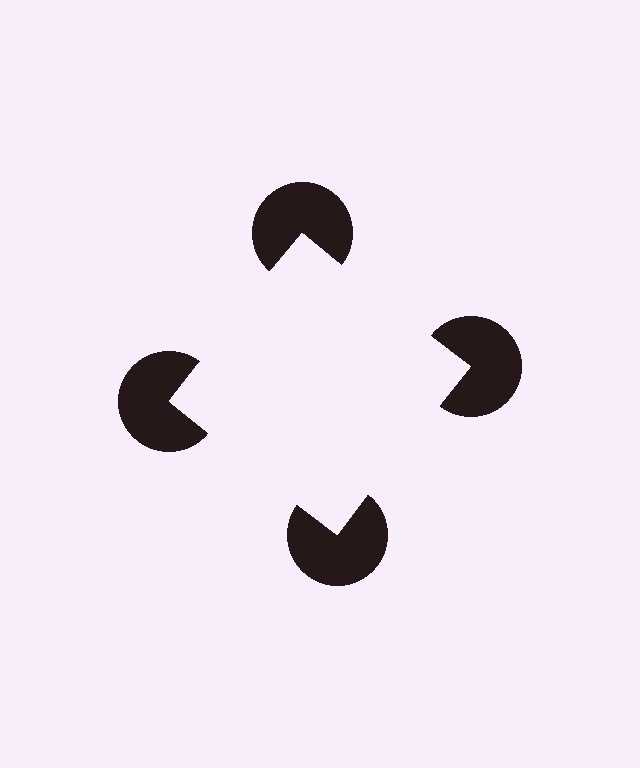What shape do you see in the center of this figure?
An illusory square — its edges are inferred from the aligned wedge cuts in the pac-man discs, not physically drawn.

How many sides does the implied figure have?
4 sides.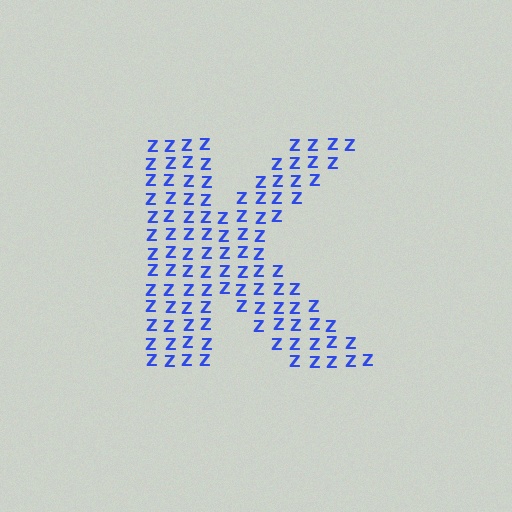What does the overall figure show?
The overall figure shows the letter K.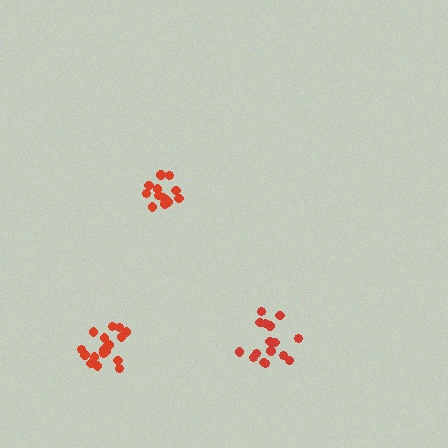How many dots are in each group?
Group 1: 14 dots, Group 2: 16 dots, Group 3: 18 dots (48 total).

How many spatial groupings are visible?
There are 3 spatial groupings.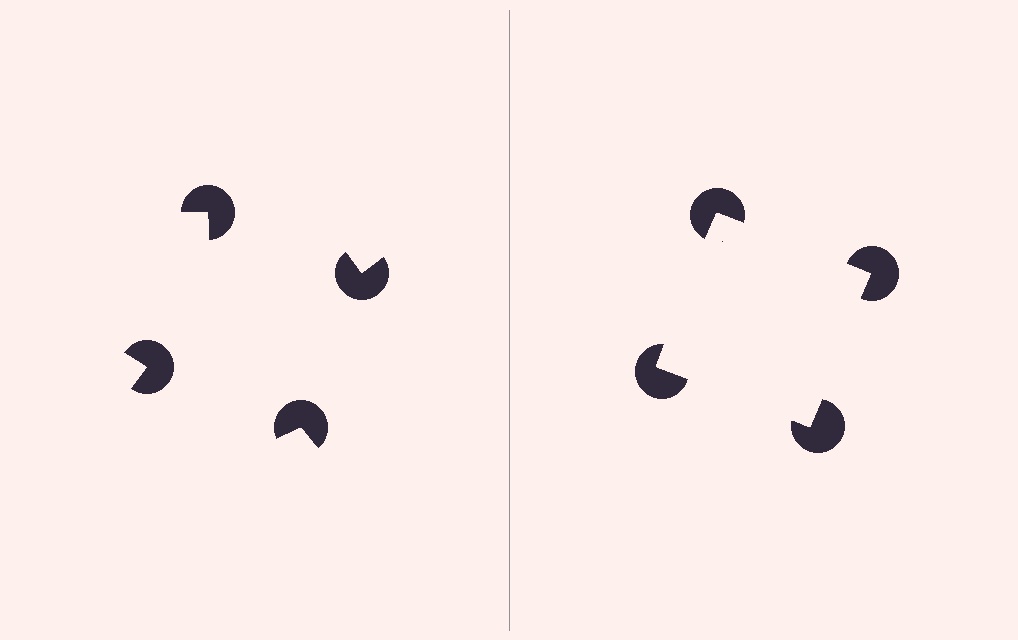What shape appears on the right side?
An illusory square.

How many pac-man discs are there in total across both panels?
8 — 4 on each side.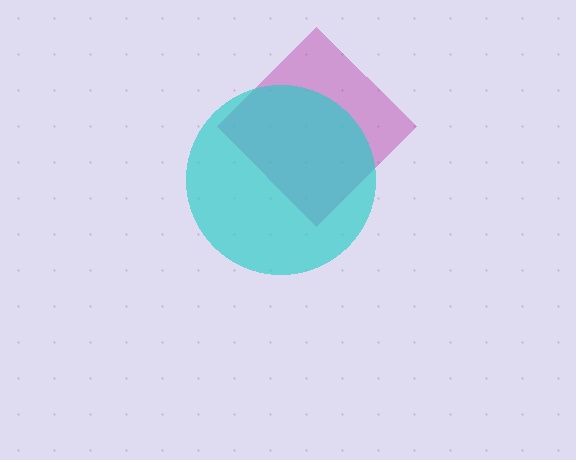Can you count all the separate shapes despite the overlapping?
Yes, there are 2 separate shapes.